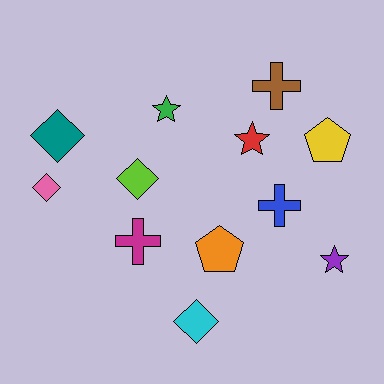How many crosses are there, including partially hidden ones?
There are 3 crosses.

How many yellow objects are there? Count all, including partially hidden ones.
There is 1 yellow object.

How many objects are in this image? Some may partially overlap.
There are 12 objects.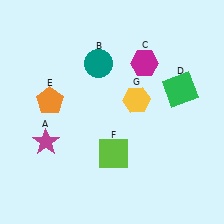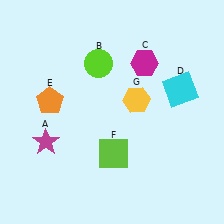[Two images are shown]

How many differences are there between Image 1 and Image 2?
There are 2 differences between the two images.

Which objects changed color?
B changed from teal to lime. D changed from green to cyan.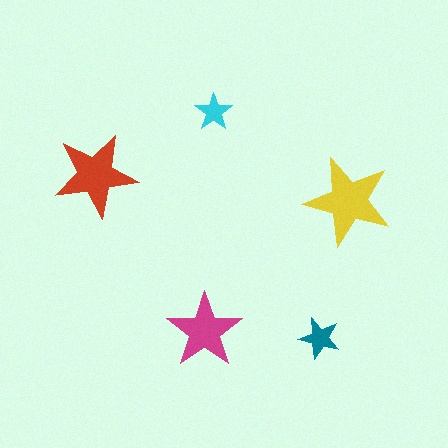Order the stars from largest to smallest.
the yellow one, the red one, the magenta one, the teal one, the cyan one.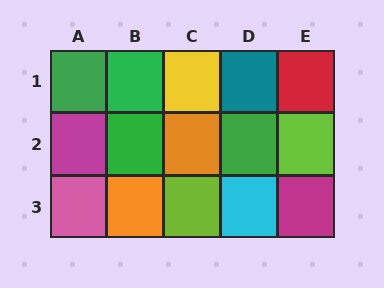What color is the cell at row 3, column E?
Magenta.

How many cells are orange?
2 cells are orange.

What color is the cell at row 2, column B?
Green.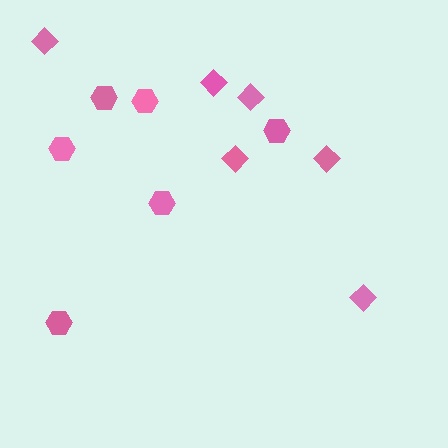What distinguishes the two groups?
There are 2 groups: one group of diamonds (6) and one group of hexagons (6).